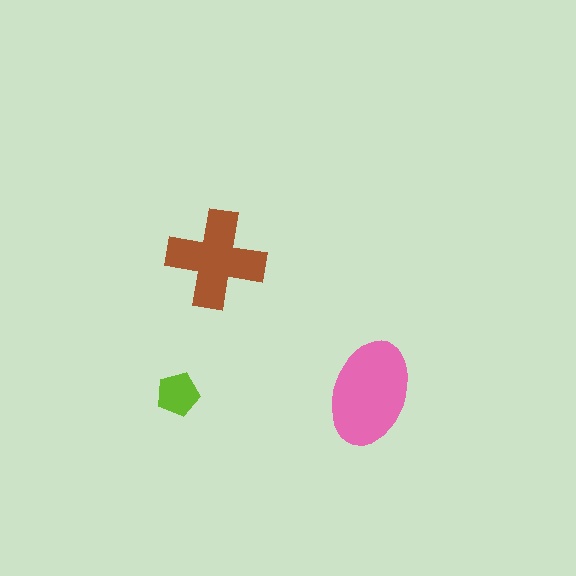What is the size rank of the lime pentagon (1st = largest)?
3rd.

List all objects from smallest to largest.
The lime pentagon, the brown cross, the pink ellipse.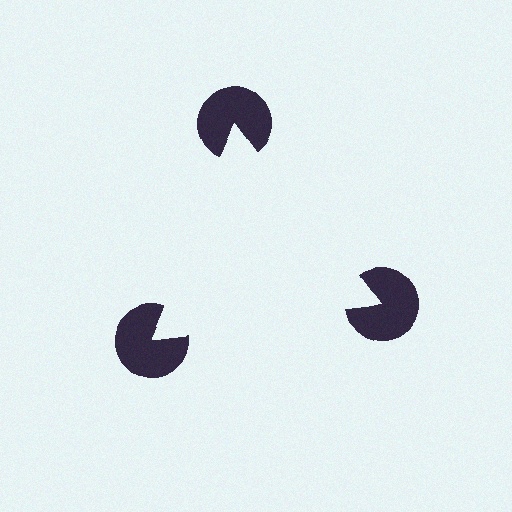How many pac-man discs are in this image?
There are 3 — one at each vertex of the illusory triangle.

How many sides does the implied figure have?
3 sides.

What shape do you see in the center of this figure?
An illusory triangle — its edges are inferred from the aligned wedge cuts in the pac-man discs, not physically drawn.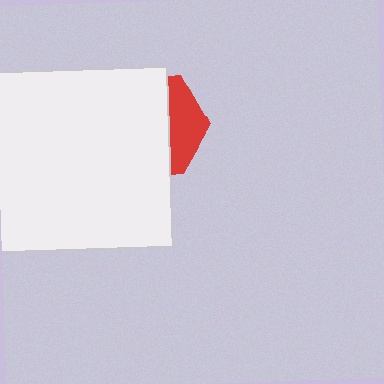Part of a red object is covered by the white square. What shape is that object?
It is a hexagon.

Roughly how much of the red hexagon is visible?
A small part of it is visible (roughly 32%).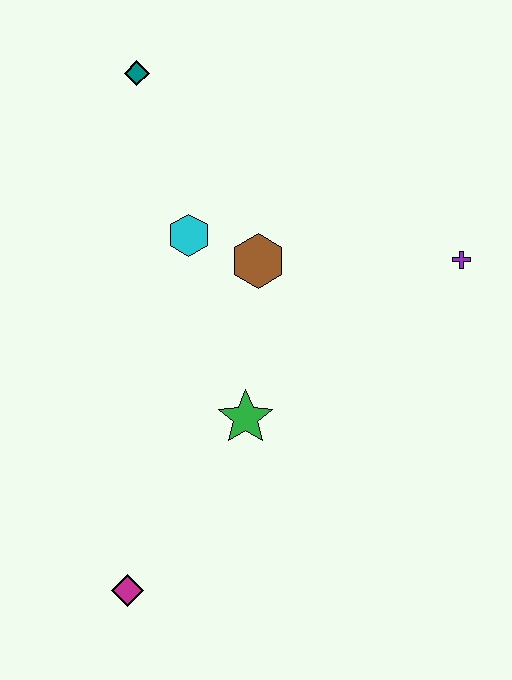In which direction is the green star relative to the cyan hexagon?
The green star is below the cyan hexagon.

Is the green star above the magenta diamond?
Yes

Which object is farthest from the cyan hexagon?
The magenta diamond is farthest from the cyan hexagon.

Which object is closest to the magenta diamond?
The green star is closest to the magenta diamond.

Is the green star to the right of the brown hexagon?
No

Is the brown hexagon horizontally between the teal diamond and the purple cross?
Yes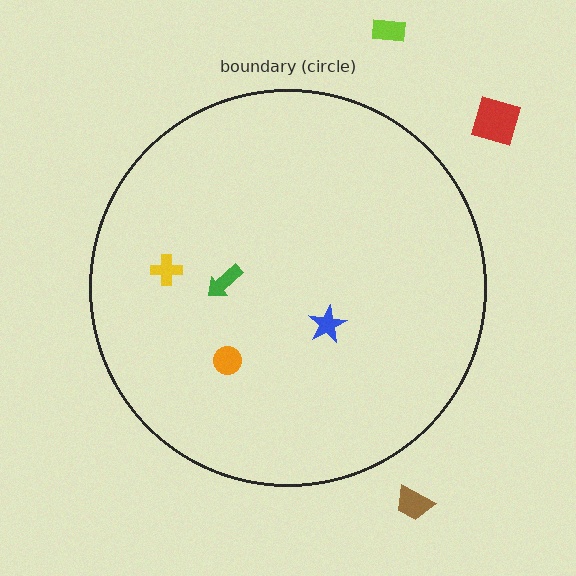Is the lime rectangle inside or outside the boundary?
Outside.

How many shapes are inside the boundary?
4 inside, 3 outside.